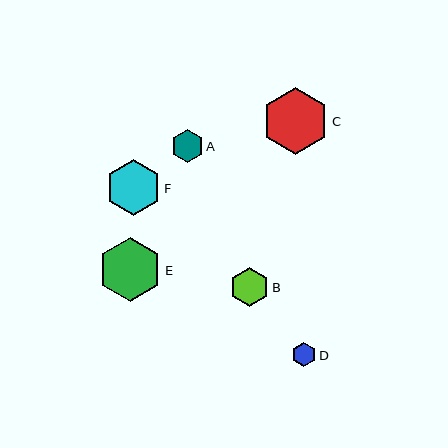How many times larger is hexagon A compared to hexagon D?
Hexagon A is approximately 1.3 times the size of hexagon D.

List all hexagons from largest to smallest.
From largest to smallest: C, E, F, B, A, D.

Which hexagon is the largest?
Hexagon C is the largest with a size of approximately 67 pixels.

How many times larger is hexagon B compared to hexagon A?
Hexagon B is approximately 1.2 times the size of hexagon A.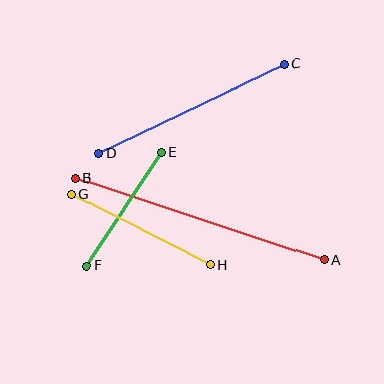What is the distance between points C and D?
The distance is approximately 207 pixels.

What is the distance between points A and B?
The distance is approximately 262 pixels.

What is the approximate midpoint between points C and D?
The midpoint is at approximately (192, 109) pixels.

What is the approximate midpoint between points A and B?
The midpoint is at approximately (200, 219) pixels.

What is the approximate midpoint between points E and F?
The midpoint is at approximately (124, 209) pixels.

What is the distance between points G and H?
The distance is approximately 157 pixels.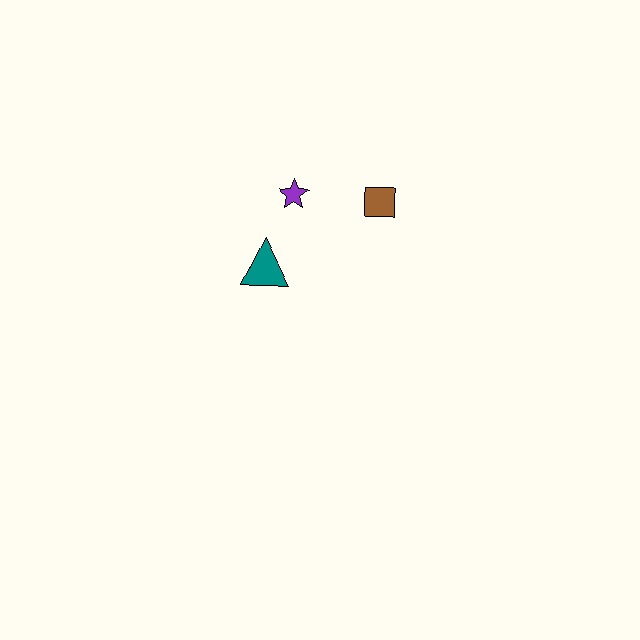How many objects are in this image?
There are 3 objects.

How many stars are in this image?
There is 1 star.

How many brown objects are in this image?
There is 1 brown object.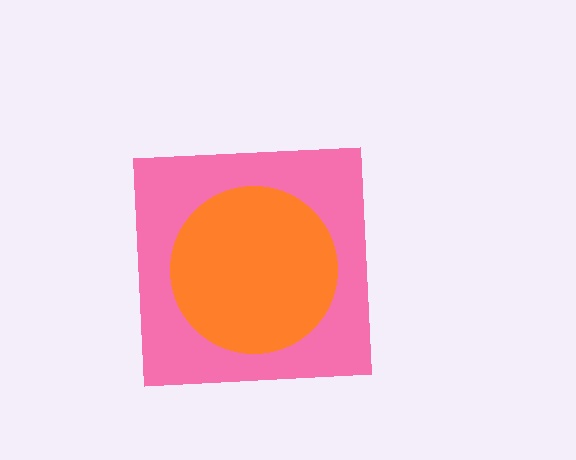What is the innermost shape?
The orange circle.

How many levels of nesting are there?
2.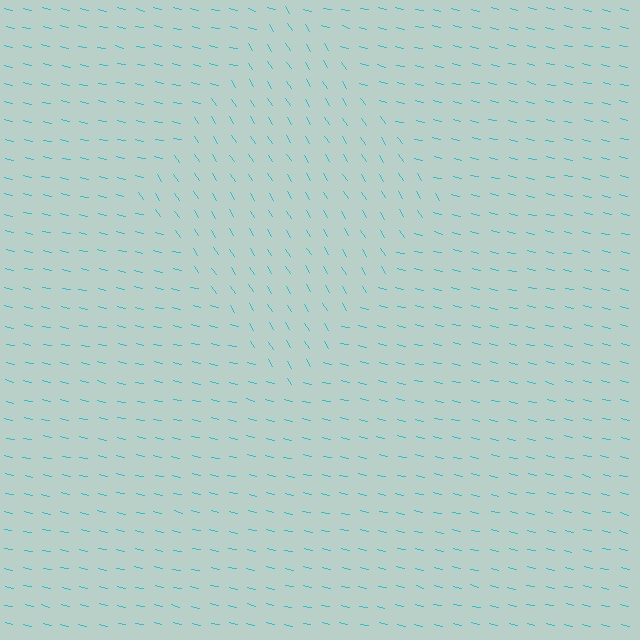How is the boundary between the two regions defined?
The boundary is defined purely by a change in line orientation (approximately 45 degrees difference). All lines are the same color and thickness.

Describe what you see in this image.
The image is filled with small cyan line segments. A diamond region in the image has lines oriented differently from the surrounding lines, creating a visible texture boundary.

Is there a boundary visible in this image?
Yes, there is a texture boundary formed by a change in line orientation.